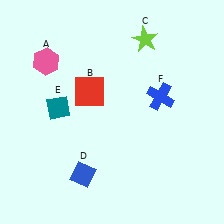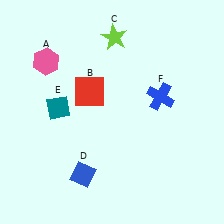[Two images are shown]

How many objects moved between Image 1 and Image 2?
1 object moved between the two images.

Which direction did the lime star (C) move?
The lime star (C) moved left.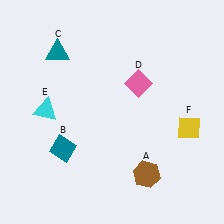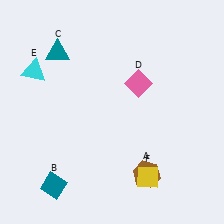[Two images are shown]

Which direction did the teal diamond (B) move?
The teal diamond (B) moved down.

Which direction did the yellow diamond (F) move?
The yellow diamond (F) moved down.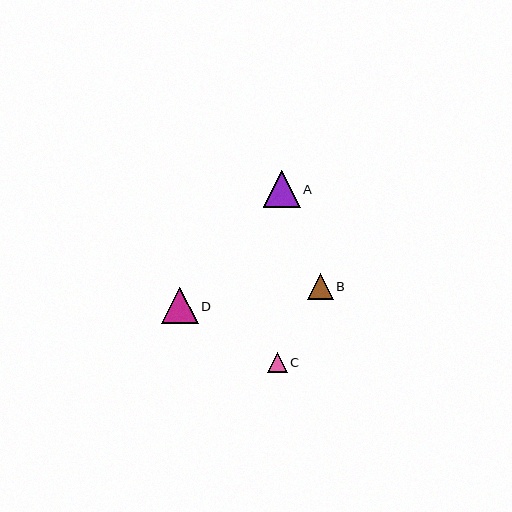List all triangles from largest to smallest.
From largest to smallest: A, D, B, C.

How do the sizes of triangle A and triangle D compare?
Triangle A and triangle D are approximately the same size.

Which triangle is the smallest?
Triangle C is the smallest with a size of approximately 20 pixels.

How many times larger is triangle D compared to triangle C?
Triangle D is approximately 1.8 times the size of triangle C.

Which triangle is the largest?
Triangle A is the largest with a size of approximately 37 pixels.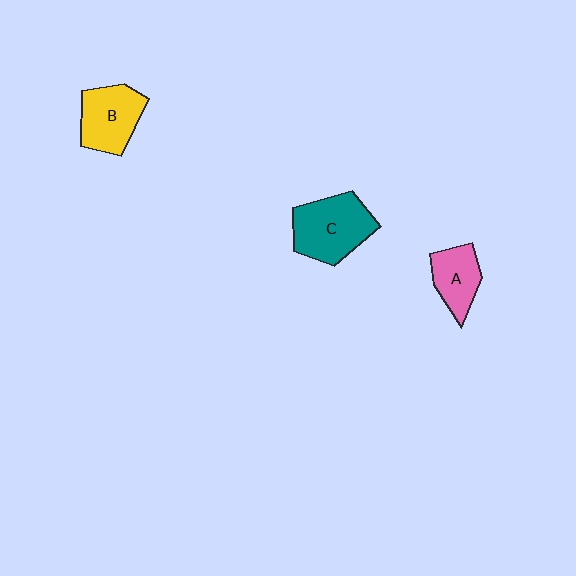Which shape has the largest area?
Shape C (teal).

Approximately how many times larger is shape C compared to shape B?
Approximately 1.2 times.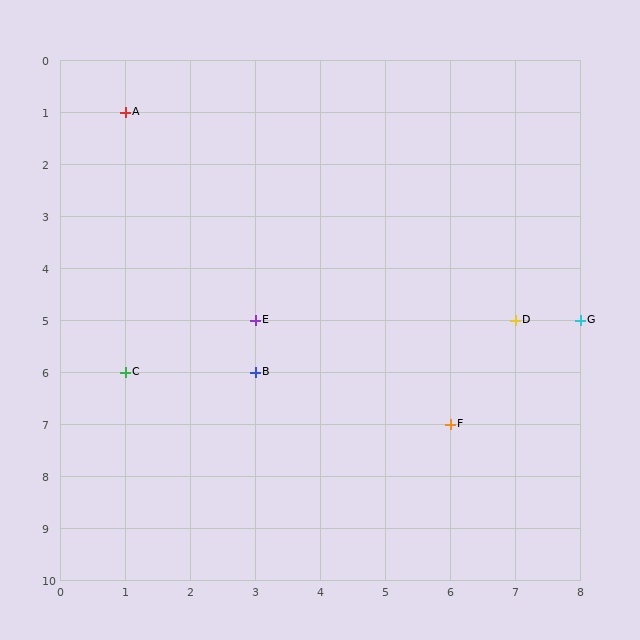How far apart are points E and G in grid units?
Points E and G are 5 columns apart.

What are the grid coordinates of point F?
Point F is at grid coordinates (6, 7).